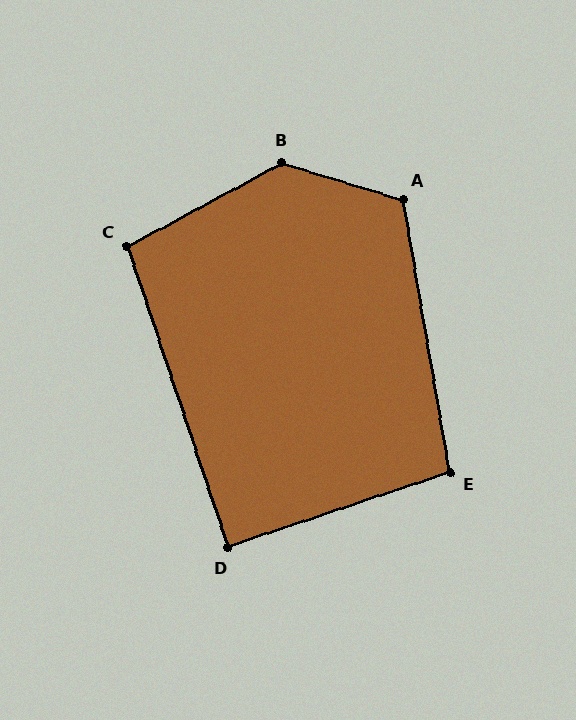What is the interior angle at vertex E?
Approximately 99 degrees (obtuse).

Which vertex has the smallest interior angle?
D, at approximately 90 degrees.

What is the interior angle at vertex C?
Approximately 100 degrees (obtuse).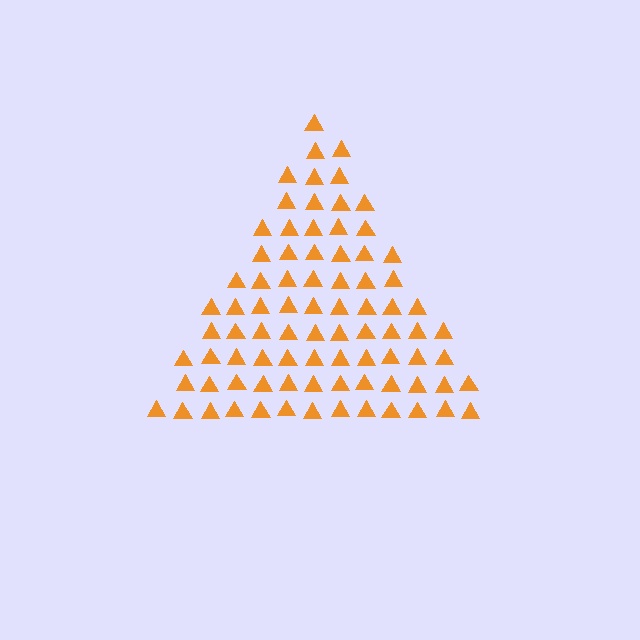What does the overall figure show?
The overall figure shows a triangle.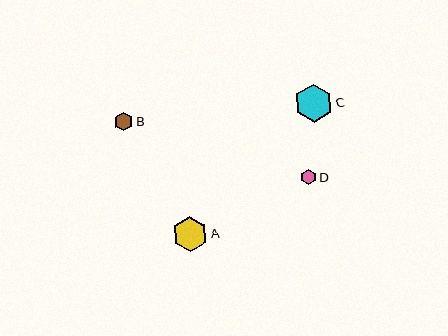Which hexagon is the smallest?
Hexagon D is the smallest with a size of approximately 16 pixels.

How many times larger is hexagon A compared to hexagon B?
Hexagon A is approximately 1.9 times the size of hexagon B.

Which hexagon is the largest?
Hexagon C is the largest with a size of approximately 38 pixels.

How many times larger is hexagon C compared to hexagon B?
Hexagon C is approximately 2.0 times the size of hexagon B.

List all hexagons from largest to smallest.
From largest to smallest: C, A, B, D.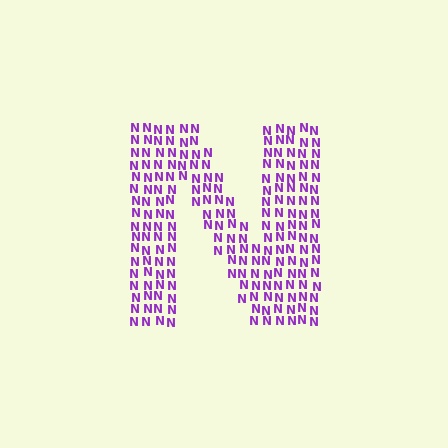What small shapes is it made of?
It is made of small letter N's.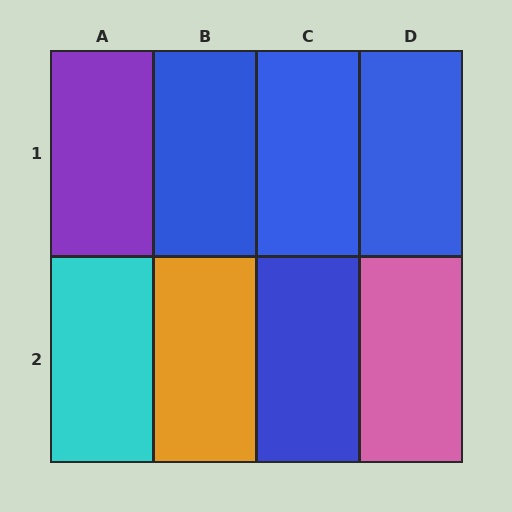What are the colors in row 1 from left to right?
Purple, blue, blue, blue.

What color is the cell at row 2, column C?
Blue.